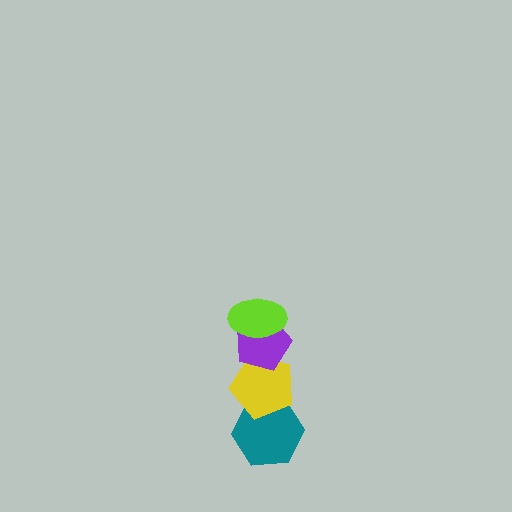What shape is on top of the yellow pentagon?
The purple pentagon is on top of the yellow pentagon.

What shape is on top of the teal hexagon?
The yellow pentagon is on top of the teal hexagon.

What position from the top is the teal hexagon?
The teal hexagon is 4th from the top.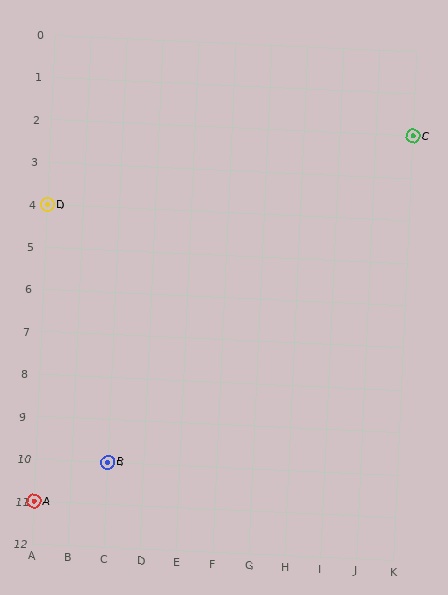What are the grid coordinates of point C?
Point C is at grid coordinates (K, 2).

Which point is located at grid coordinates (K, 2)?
Point C is at (K, 2).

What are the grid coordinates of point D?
Point D is at grid coordinates (A, 4).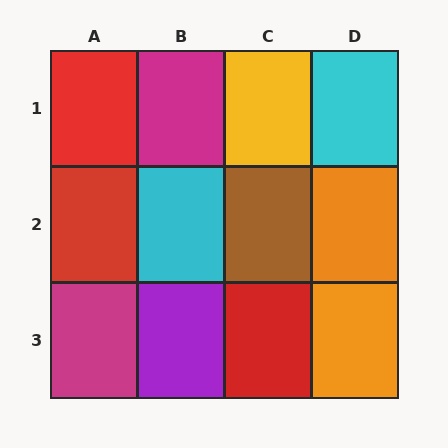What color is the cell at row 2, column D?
Orange.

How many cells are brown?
1 cell is brown.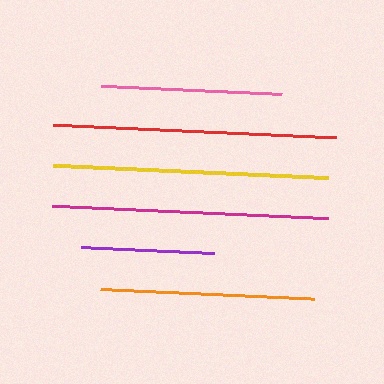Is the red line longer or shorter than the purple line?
The red line is longer than the purple line.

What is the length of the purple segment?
The purple segment is approximately 134 pixels long.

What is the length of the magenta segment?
The magenta segment is approximately 276 pixels long.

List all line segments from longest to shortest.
From longest to shortest: red, magenta, yellow, orange, pink, purple.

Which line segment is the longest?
The red line is the longest at approximately 282 pixels.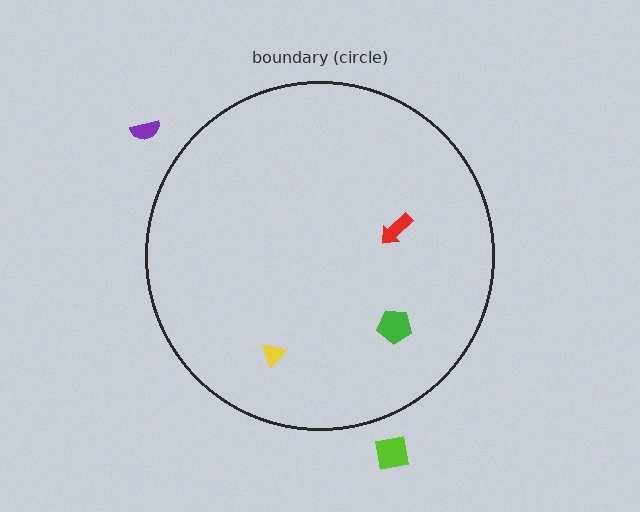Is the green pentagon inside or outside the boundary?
Inside.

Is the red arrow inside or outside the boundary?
Inside.